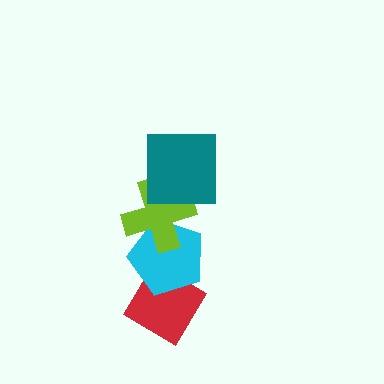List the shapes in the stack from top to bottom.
From top to bottom: the teal square, the lime cross, the cyan pentagon, the red diamond.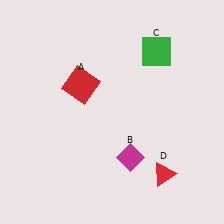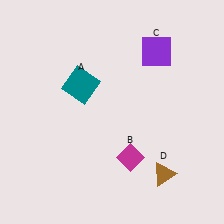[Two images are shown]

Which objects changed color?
A changed from red to teal. C changed from green to purple. D changed from red to brown.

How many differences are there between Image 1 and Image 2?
There are 3 differences between the two images.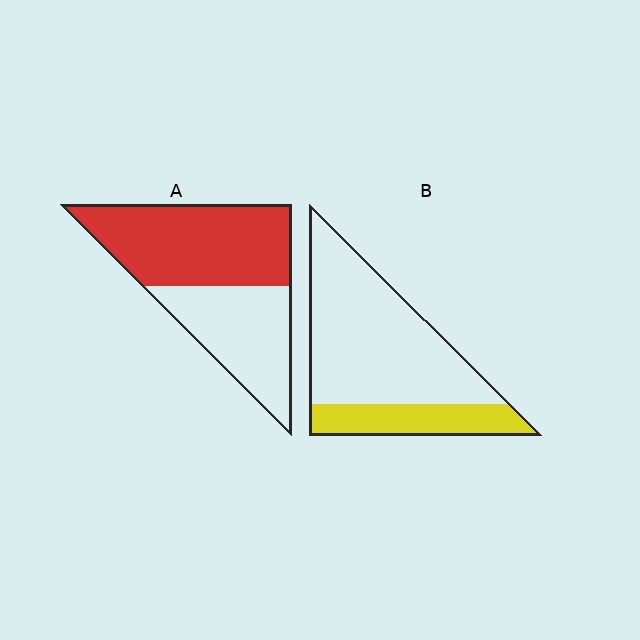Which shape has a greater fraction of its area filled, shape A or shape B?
Shape A.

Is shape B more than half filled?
No.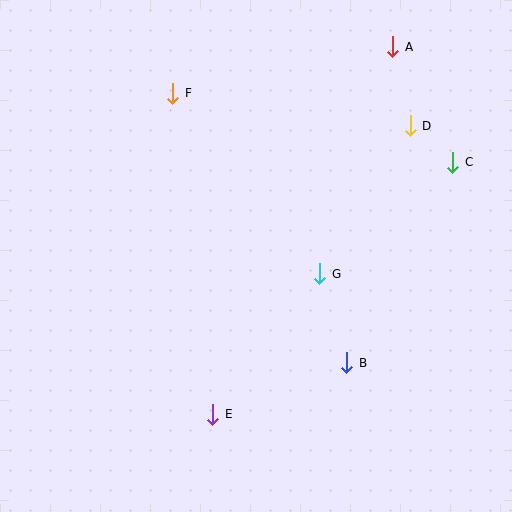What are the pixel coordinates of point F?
Point F is at (173, 93).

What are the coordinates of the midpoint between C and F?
The midpoint between C and F is at (313, 128).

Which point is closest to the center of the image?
Point G at (320, 274) is closest to the center.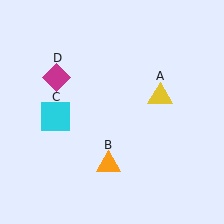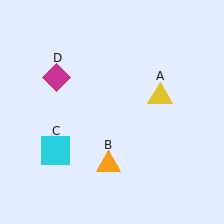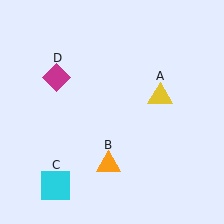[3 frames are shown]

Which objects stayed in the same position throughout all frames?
Yellow triangle (object A) and orange triangle (object B) and magenta diamond (object D) remained stationary.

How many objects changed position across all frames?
1 object changed position: cyan square (object C).